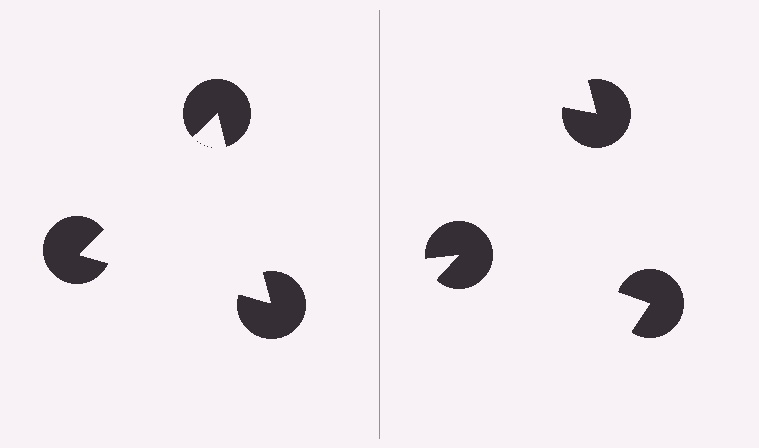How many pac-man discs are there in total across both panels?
6 — 3 on each side.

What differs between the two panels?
The pac-man discs are positioned identically on both sides; only the wedge orientations differ. On the left they align to a triangle; on the right they are misaligned.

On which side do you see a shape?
An illusory triangle appears on the left side. On the right side the wedge cuts are rotated, so no coherent shape forms.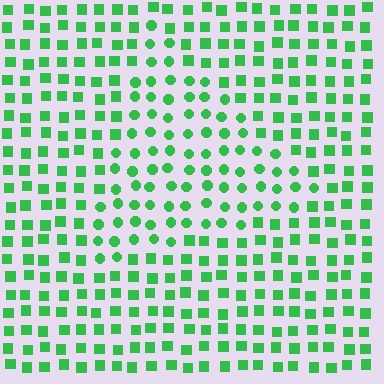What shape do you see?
I see a triangle.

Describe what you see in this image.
The image is filled with small green elements arranged in a uniform grid. A triangle-shaped region contains circles, while the surrounding area contains squares. The boundary is defined purely by the change in element shape.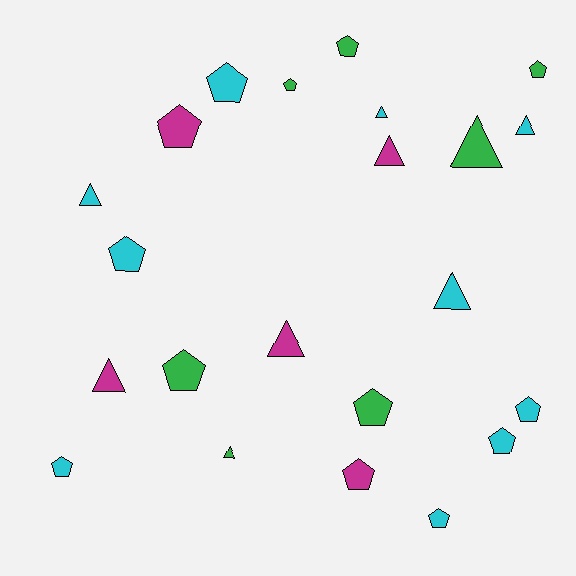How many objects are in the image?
There are 22 objects.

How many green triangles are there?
There are 2 green triangles.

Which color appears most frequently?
Cyan, with 10 objects.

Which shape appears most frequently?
Pentagon, with 13 objects.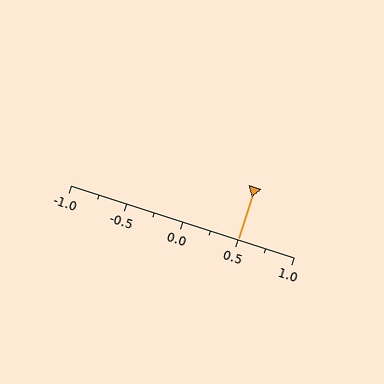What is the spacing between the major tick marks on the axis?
The major ticks are spaced 0.5 apart.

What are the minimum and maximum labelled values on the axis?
The axis runs from -1.0 to 1.0.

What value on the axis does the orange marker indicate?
The marker indicates approximately 0.5.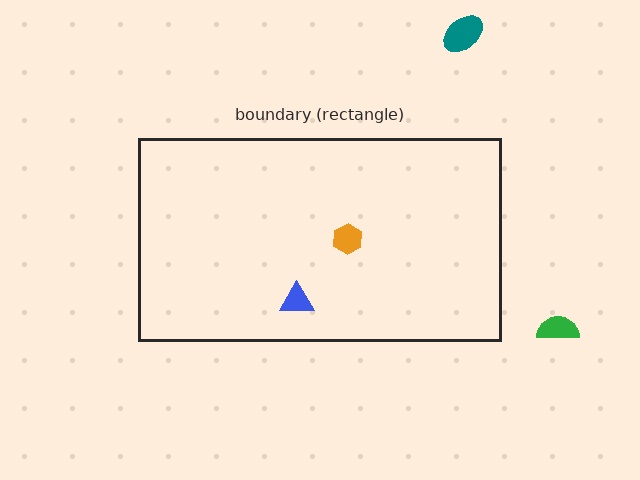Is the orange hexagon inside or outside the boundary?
Inside.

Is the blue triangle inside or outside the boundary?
Inside.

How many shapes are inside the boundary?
2 inside, 2 outside.